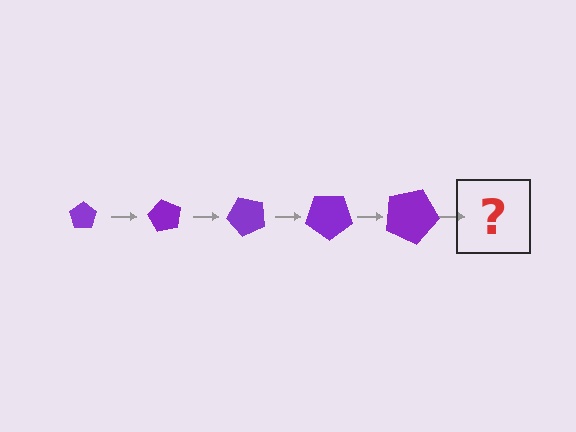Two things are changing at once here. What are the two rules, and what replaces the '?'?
The two rules are that the pentagon grows larger each step and it rotates 60 degrees each step. The '?' should be a pentagon, larger than the previous one and rotated 300 degrees from the start.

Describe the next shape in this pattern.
It should be a pentagon, larger than the previous one and rotated 300 degrees from the start.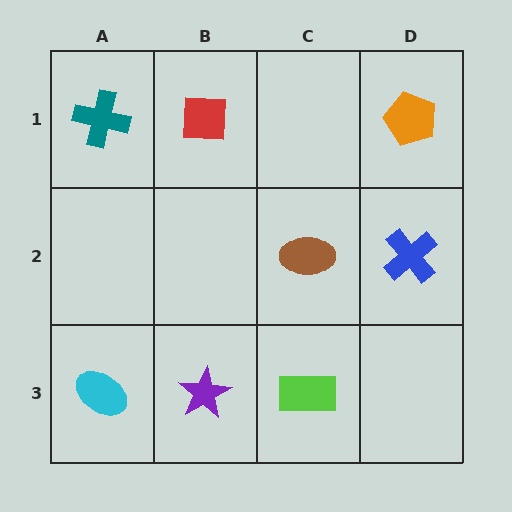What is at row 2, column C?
A brown ellipse.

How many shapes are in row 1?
3 shapes.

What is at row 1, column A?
A teal cross.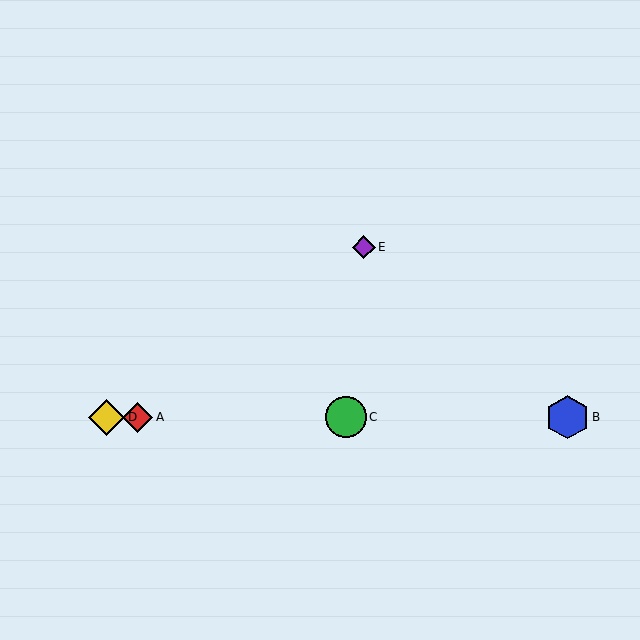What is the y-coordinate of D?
Object D is at y≈417.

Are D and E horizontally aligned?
No, D is at y≈417 and E is at y≈247.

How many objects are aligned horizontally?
4 objects (A, B, C, D) are aligned horizontally.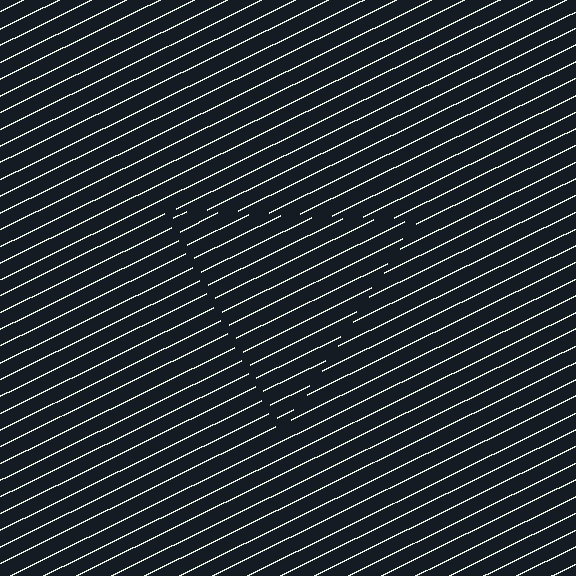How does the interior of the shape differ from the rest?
The interior of the shape contains the same grating, shifted by half a period — the contour is defined by the phase discontinuity where line-ends from the inner and outer gratings abut.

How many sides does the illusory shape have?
3 sides — the line-ends trace a triangle.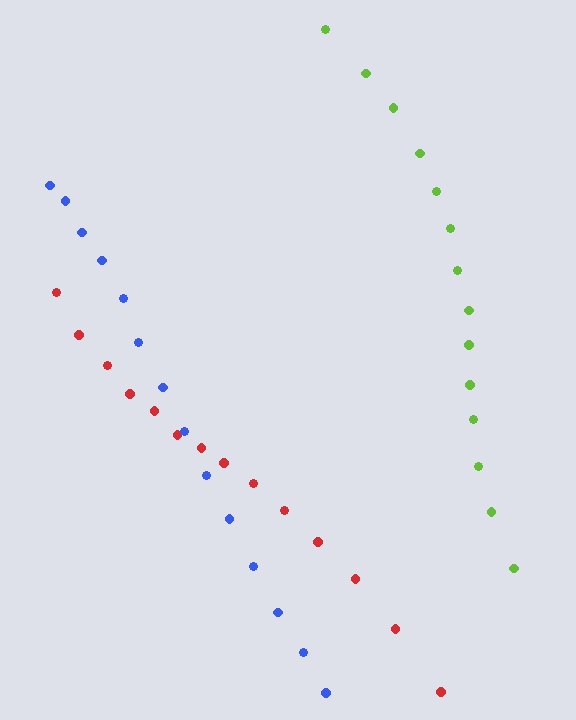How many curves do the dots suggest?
There are 3 distinct paths.